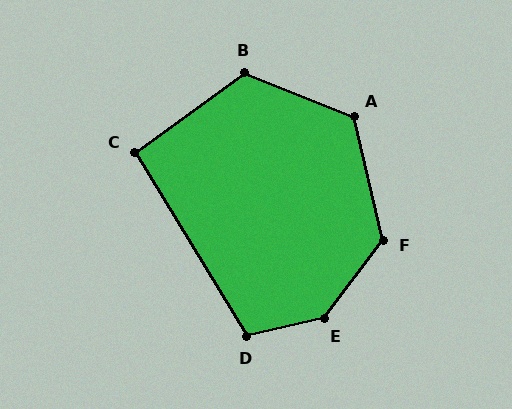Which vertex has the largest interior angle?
E, at approximately 141 degrees.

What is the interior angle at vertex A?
Approximately 125 degrees (obtuse).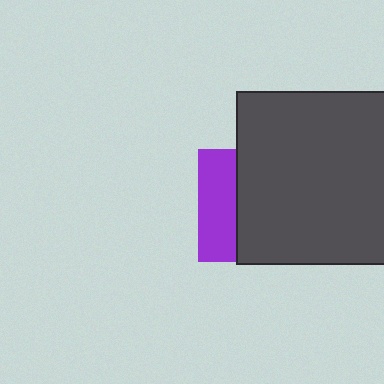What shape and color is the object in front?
The object in front is a dark gray square.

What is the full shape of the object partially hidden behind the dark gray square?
The partially hidden object is a purple square.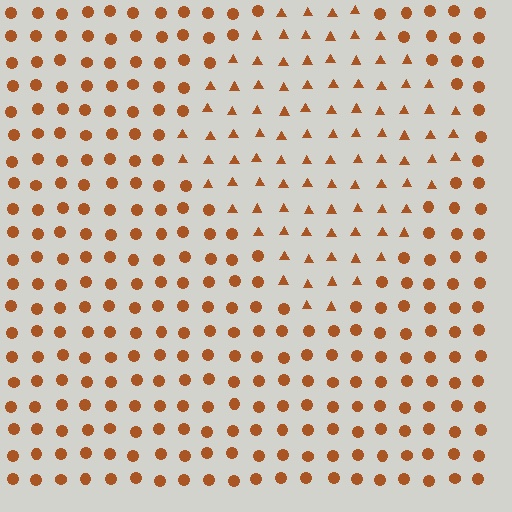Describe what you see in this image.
The image is filled with small brown elements arranged in a uniform grid. A diamond-shaped region contains triangles, while the surrounding area contains circles. The boundary is defined purely by the change in element shape.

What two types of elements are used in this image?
The image uses triangles inside the diamond region and circles outside it.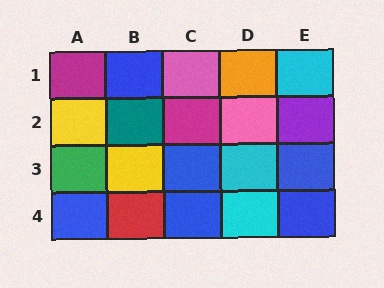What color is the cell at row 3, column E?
Blue.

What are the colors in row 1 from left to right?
Magenta, blue, pink, orange, cyan.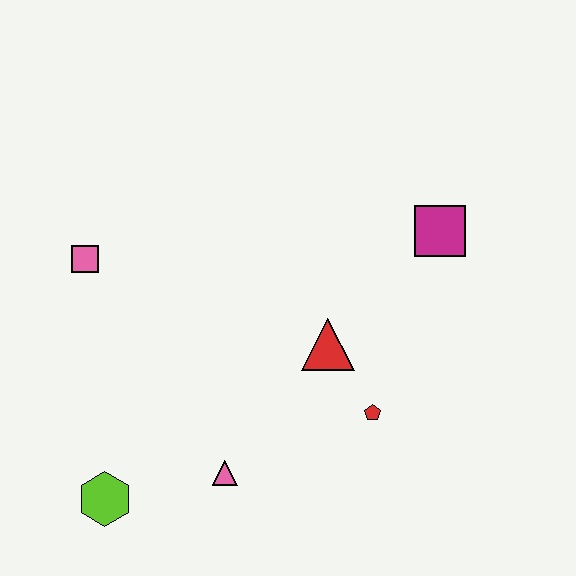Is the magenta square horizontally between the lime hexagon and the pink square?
No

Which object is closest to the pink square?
The lime hexagon is closest to the pink square.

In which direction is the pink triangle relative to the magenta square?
The pink triangle is below the magenta square.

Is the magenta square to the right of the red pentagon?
Yes